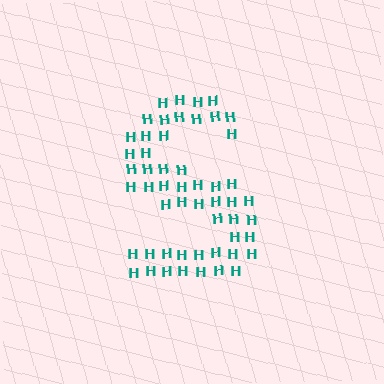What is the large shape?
The large shape is the letter S.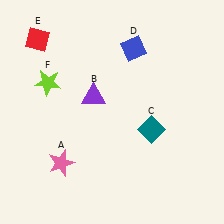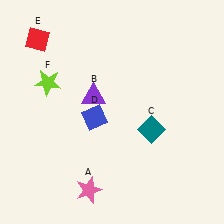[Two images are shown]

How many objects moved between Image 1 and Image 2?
2 objects moved between the two images.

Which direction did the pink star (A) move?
The pink star (A) moved right.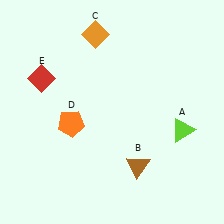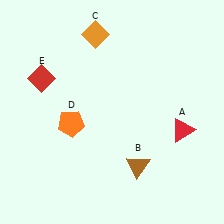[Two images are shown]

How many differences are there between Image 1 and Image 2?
There is 1 difference between the two images.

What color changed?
The triangle (A) changed from lime in Image 1 to red in Image 2.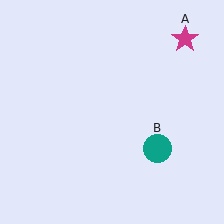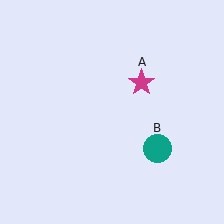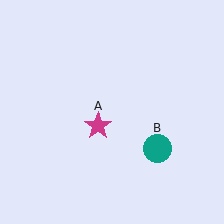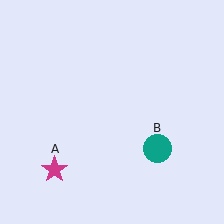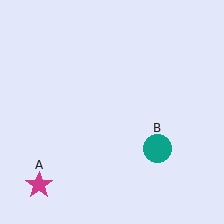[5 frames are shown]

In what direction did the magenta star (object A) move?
The magenta star (object A) moved down and to the left.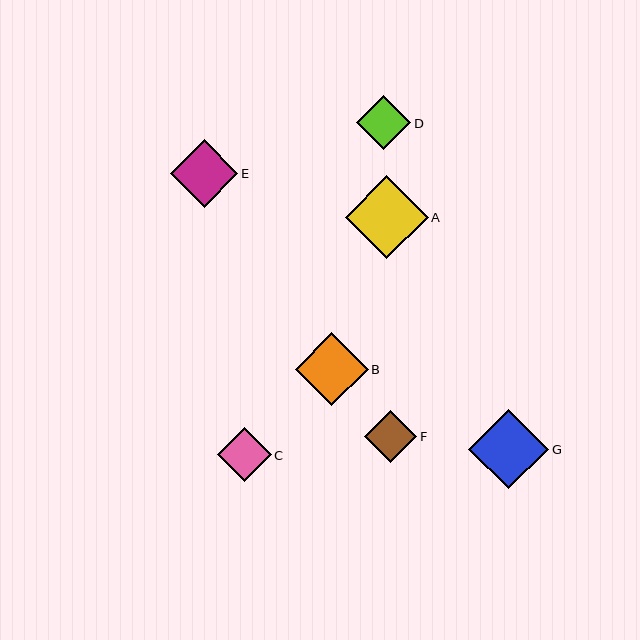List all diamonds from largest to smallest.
From largest to smallest: A, G, B, E, D, C, F.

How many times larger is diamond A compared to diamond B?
Diamond A is approximately 1.1 times the size of diamond B.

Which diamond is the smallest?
Diamond F is the smallest with a size of approximately 52 pixels.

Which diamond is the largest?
Diamond A is the largest with a size of approximately 83 pixels.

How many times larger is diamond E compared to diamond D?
Diamond E is approximately 1.2 times the size of diamond D.